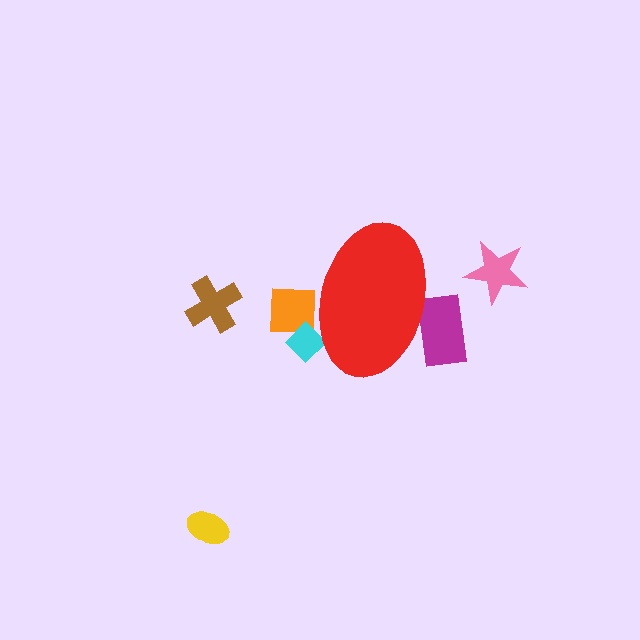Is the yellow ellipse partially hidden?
No, the yellow ellipse is fully visible.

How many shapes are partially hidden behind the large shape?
3 shapes are partially hidden.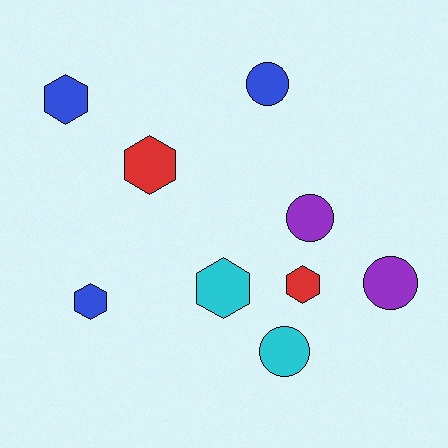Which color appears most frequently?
Blue, with 3 objects.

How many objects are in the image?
There are 9 objects.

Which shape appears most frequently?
Hexagon, with 5 objects.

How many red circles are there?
There are no red circles.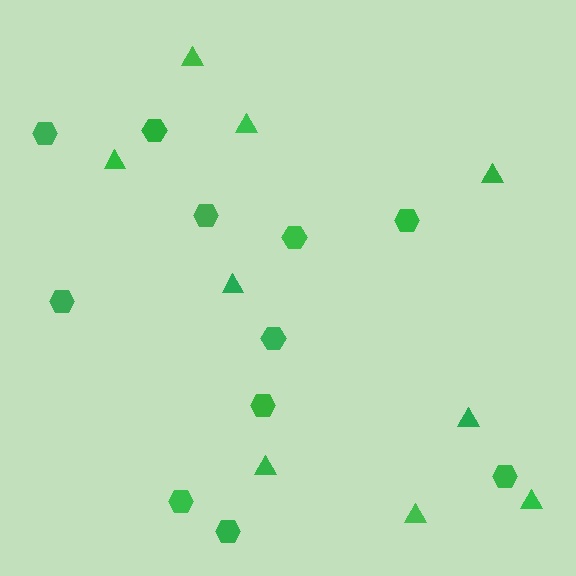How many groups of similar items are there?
There are 2 groups: one group of hexagons (11) and one group of triangles (9).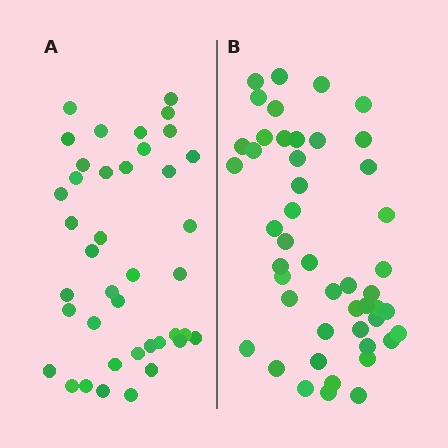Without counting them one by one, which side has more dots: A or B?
Region B (the right region) has more dots.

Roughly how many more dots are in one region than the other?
Region B has roughly 8 or so more dots than region A.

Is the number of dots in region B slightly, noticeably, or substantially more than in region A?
Region B has only slightly more — the two regions are fairly close. The ratio is roughly 1.2 to 1.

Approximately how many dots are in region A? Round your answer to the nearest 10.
About 40 dots.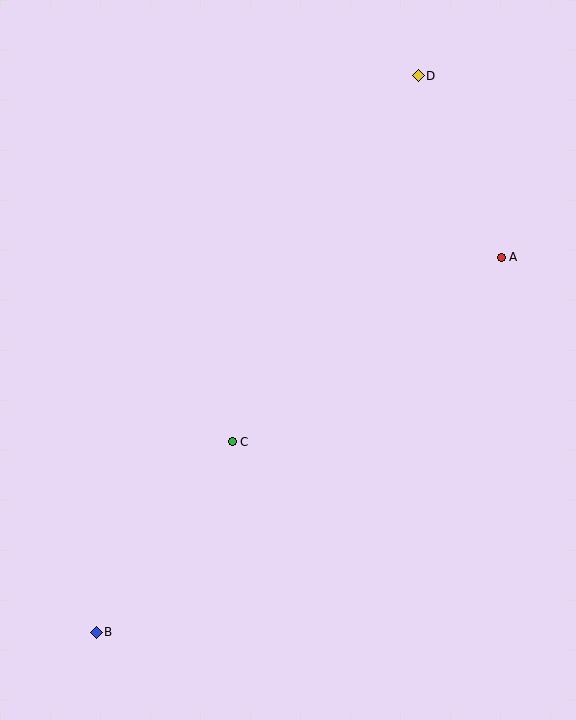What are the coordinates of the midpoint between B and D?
The midpoint between B and D is at (257, 354).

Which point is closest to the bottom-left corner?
Point B is closest to the bottom-left corner.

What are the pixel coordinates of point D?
Point D is at (418, 76).